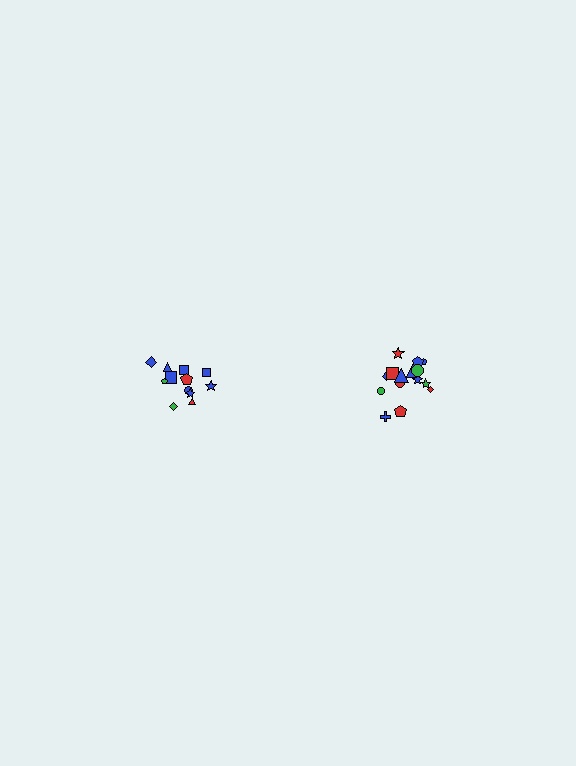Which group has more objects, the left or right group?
The right group.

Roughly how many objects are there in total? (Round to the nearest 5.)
Roughly 25 objects in total.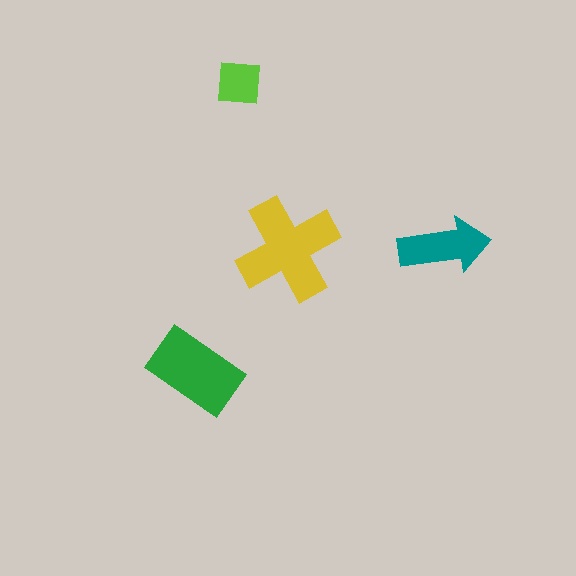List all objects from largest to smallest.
The yellow cross, the green rectangle, the teal arrow, the lime square.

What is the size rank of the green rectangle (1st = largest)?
2nd.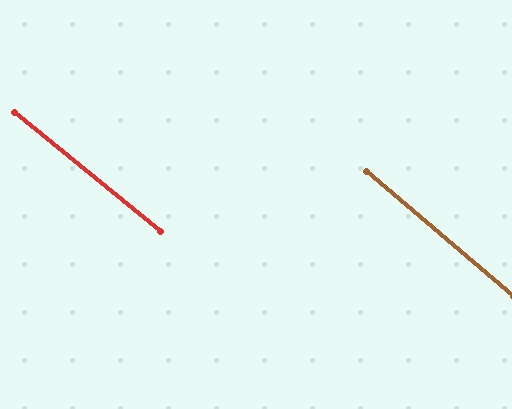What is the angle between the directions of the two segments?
Approximately 1 degree.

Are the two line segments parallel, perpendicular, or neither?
Parallel — their directions differ by only 1.3°.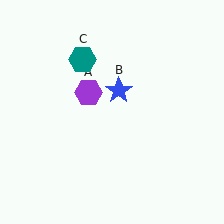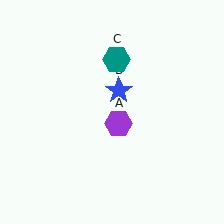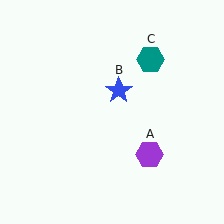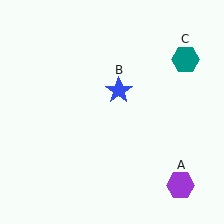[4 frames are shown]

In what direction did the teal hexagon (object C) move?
The teal hexagon (object C) moved right.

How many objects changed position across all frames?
2 objects changed position: purple hexagon (object A), teal hexagon (object C).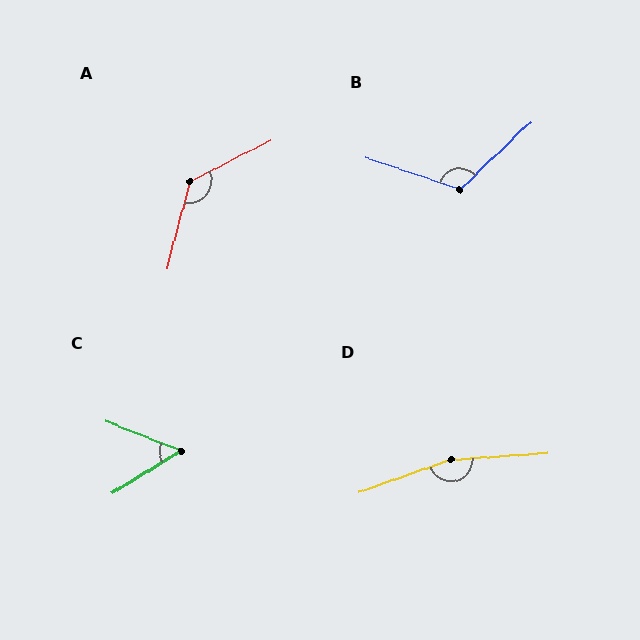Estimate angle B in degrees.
Approximately 118 degrees.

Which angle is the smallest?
C, at approximately 53 degrees.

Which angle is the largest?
D, at approximately 165 degrees.